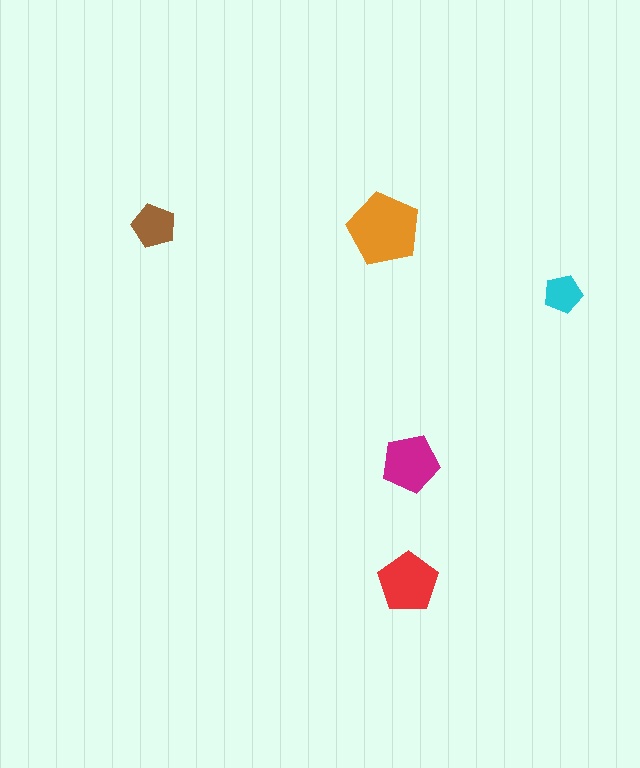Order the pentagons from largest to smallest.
the orange one, the red one, the magenta one, the brown one, the cyan one.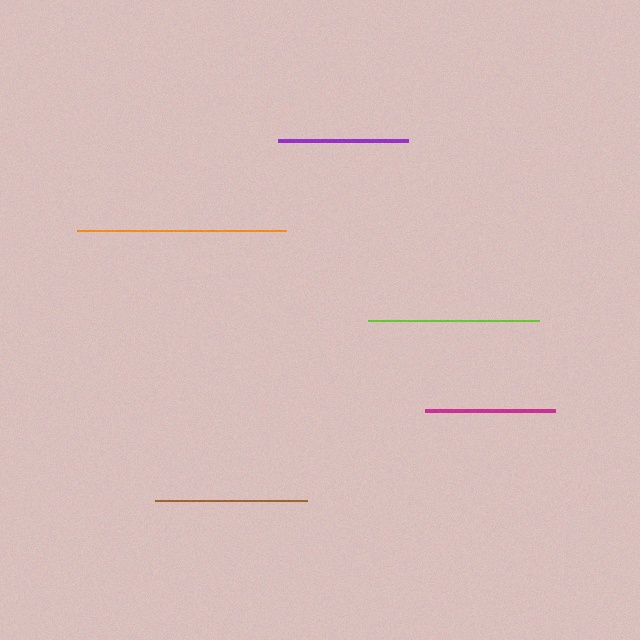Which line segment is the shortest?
The magenta line is the shortest at approximately 129 pixels.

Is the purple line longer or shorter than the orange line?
The orange line is longer than the purple line.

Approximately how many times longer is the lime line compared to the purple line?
The lime line is approximately 1.3 times the length of the purple line.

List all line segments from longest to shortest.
From longest to shortest: orange, lime, brown, purple, magenta.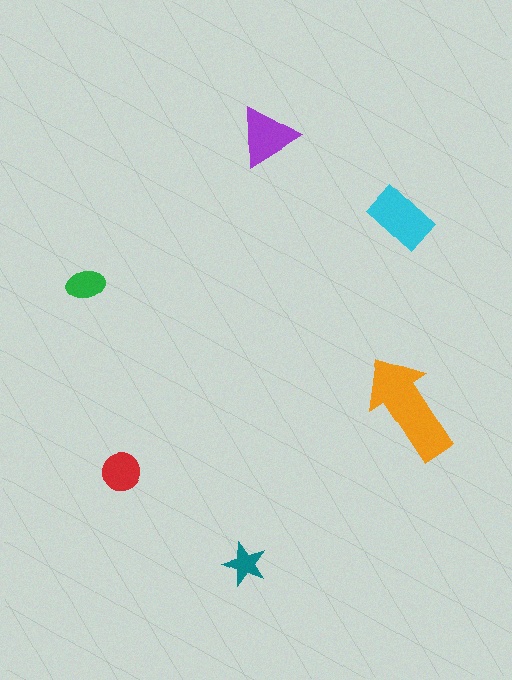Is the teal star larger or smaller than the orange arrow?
Smaller.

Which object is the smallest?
The teal star.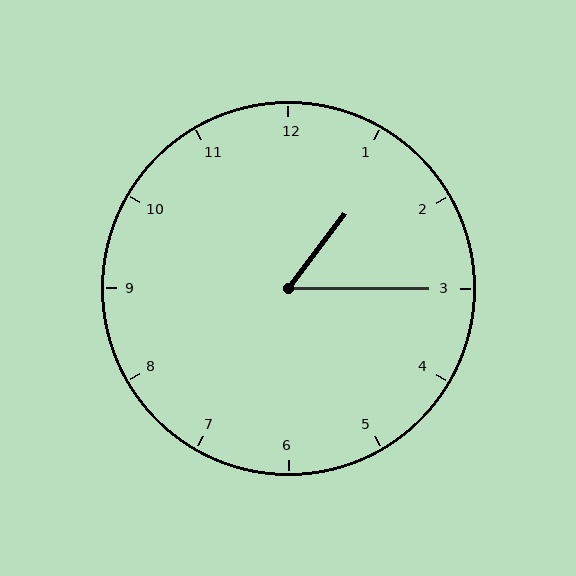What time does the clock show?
1:15.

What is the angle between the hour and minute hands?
Approximately 52 degrees.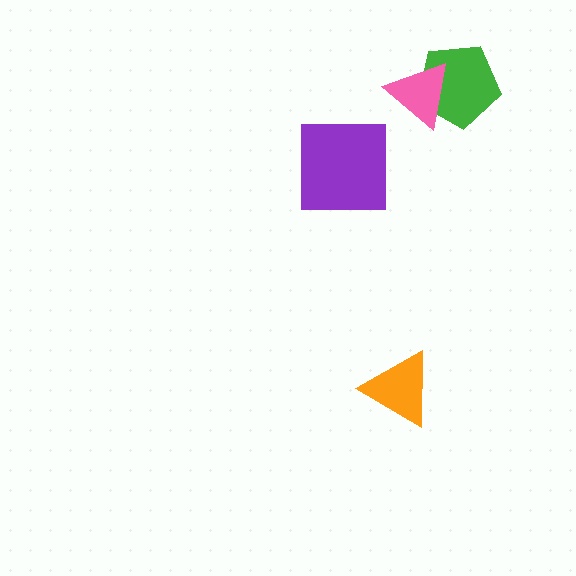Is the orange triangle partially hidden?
No, no other shape covers it.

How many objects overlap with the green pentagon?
1 object overlaps with the green pentagon.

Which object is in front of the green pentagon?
The pink triangle is in front of the green pentagon.